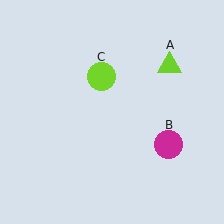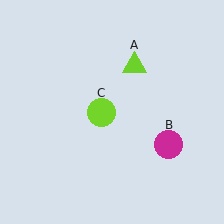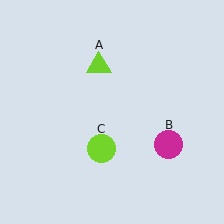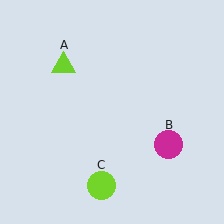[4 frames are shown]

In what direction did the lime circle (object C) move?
The lime circle (object C) moved down.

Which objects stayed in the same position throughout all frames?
Magenta circle (object B) remained stationary.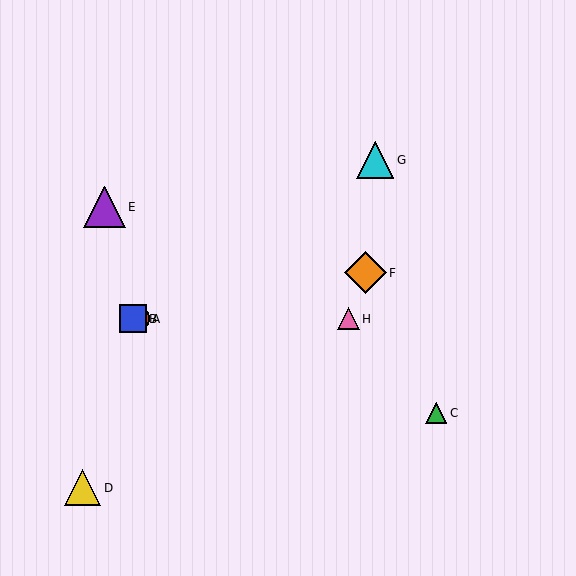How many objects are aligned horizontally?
3 objects (A, B, H) are aligned horizontally.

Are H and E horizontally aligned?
No, H is at y≈319 and E is at y≈207.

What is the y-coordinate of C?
Object C is at y≈413.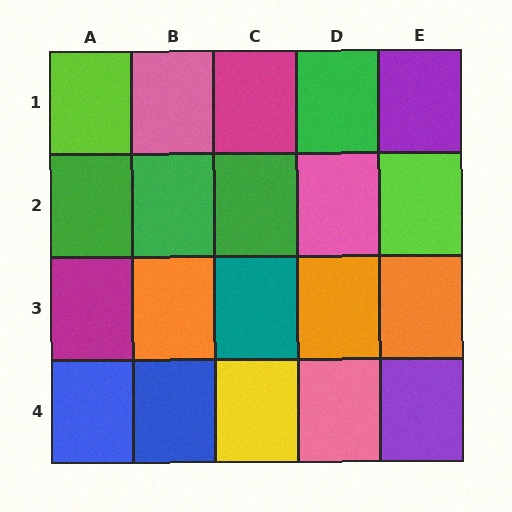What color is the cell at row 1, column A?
Lime.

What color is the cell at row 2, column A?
Green.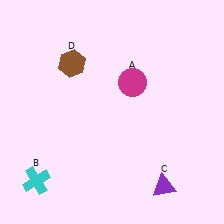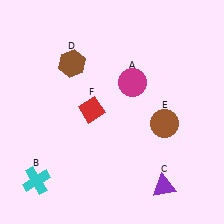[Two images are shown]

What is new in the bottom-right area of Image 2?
A brown circle (E) was added in the bottom-right area of Image 2.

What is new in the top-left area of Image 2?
A red diamond (F) was added in the top-left area of Image 2.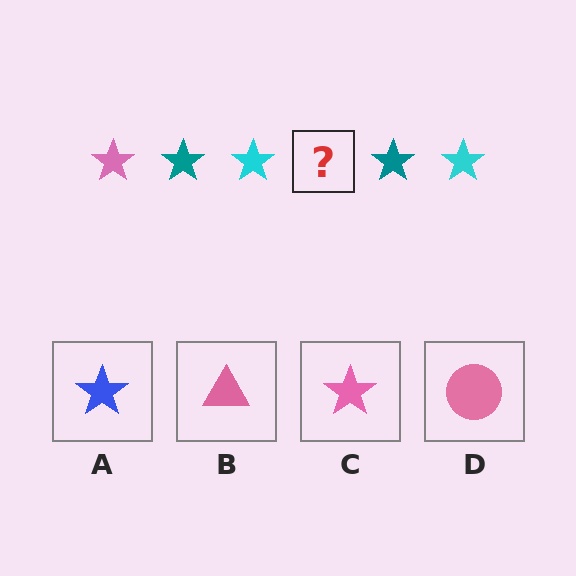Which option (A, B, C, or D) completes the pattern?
C.